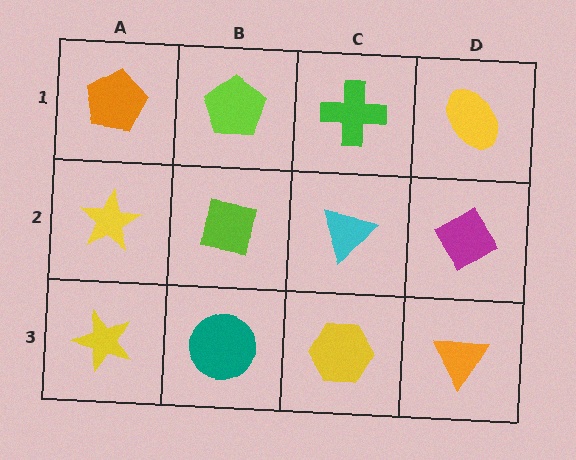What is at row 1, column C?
A green cross.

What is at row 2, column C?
A cyan triangle.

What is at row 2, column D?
A magenta diamond.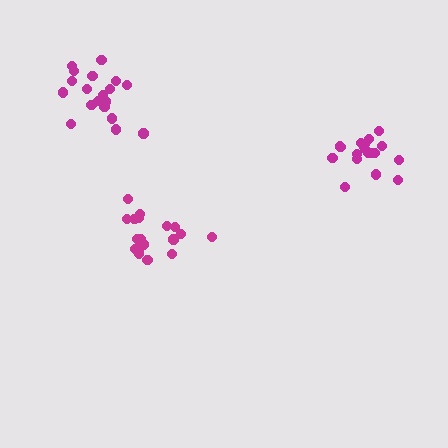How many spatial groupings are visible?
There are 3 spatial groupings.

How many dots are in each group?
Group 1: 19 dots, Group 2: 18 dots, Group 3: 19 dots (56 total).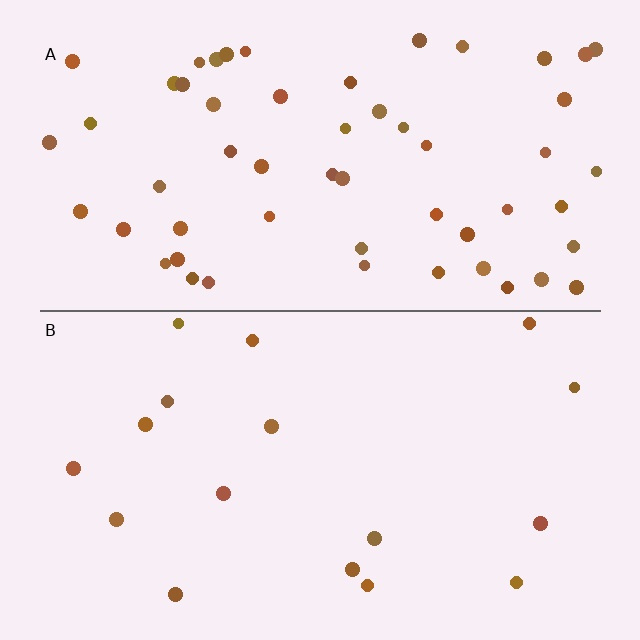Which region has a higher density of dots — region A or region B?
A (the top).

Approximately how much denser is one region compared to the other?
Approximately 3.3× — region A over region B.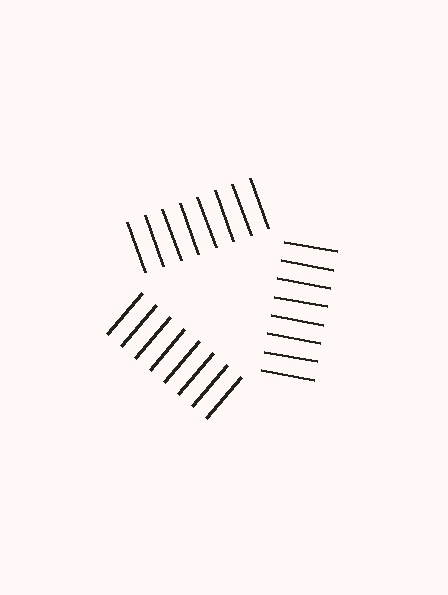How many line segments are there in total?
24 — 8 along each of the 3 edges.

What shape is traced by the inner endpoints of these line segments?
An illusory triangle — the line segments terminate on its edges but no continuous stroke is drawn.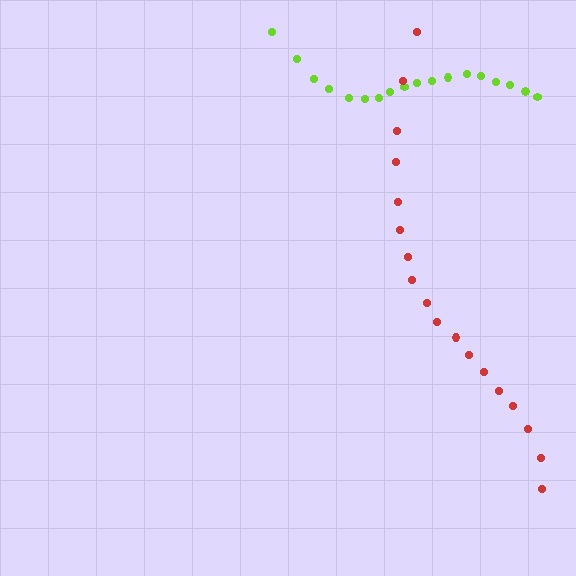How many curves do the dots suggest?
There are 2 distinct paths.